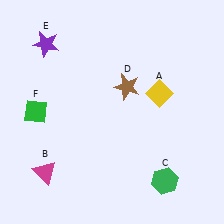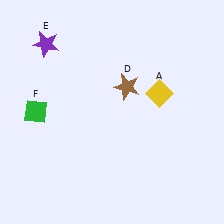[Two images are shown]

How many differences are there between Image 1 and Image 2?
There are 2 differences between the two images.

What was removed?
The green hexagon (C), the magenta triangle (B) were removed in Image 2.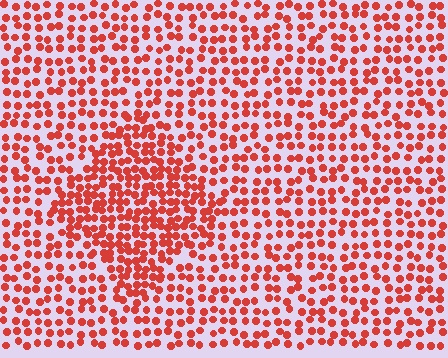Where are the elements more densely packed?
The elements are more densely packed inside the diamond boundary.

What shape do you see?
I see a diamond.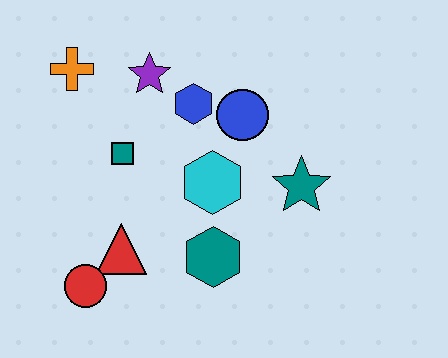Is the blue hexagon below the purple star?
Yes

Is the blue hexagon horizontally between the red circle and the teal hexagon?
Yes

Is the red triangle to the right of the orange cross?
Yes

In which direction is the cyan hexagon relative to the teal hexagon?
The cyan hexagon is above the teal hexagon.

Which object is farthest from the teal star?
The orange cross is farthest from the teal star.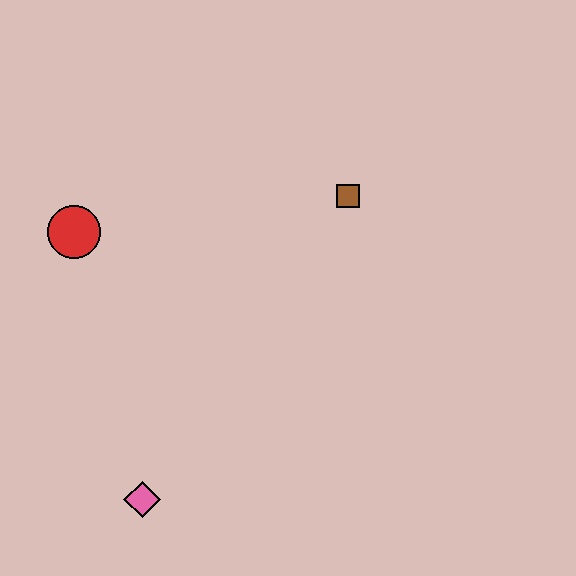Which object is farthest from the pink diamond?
The brown square is farthest from the pink diamond.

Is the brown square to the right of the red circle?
Yes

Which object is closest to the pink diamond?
The red circle is closest to the pink diamond.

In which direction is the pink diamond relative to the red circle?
The pink diamond is below the red circle.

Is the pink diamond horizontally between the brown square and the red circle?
Yes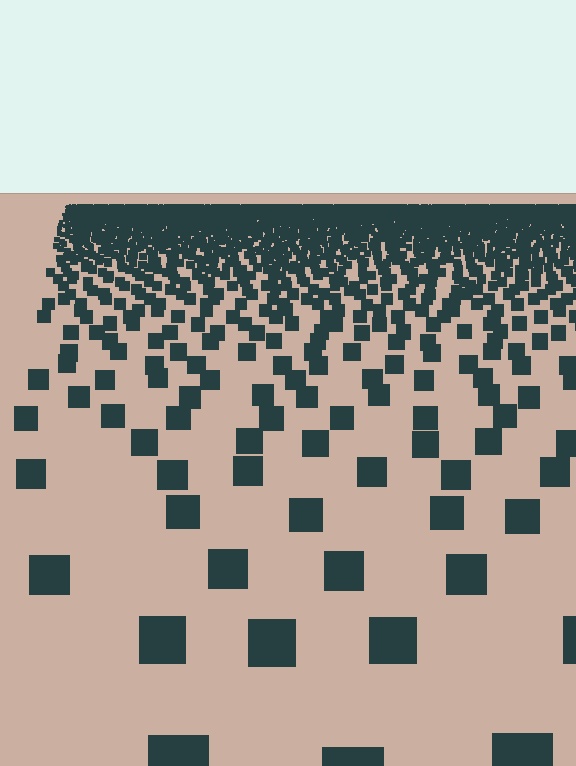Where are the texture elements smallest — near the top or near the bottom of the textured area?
Near the top.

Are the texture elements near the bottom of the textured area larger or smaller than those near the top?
Larger. Near the bottom, elements are closer to the viewer and appear at a bigger on-screen size.